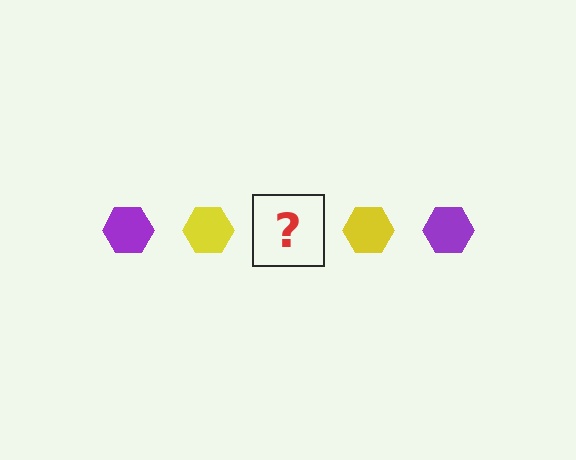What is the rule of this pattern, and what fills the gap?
The rule is that the pattern cycles through purple, yellow hexagons. The gap should be filled with a purple hexagon.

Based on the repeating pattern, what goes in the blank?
The blank should be a purple hexagon.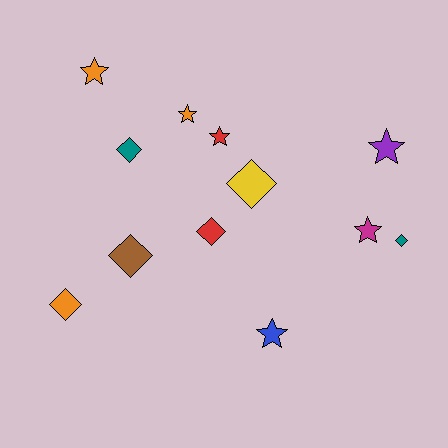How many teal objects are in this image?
There are 2 teal objects.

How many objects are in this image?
There are 12 objects.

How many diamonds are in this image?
There are 6 diamonds.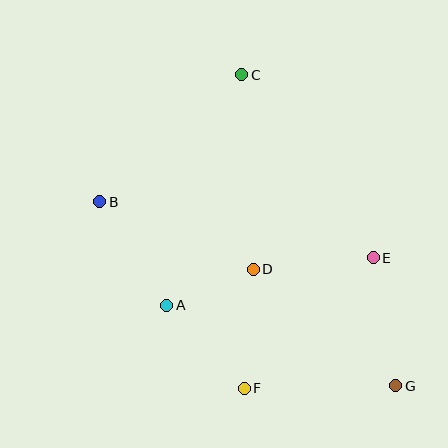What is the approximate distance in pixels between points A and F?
The distance between A and F is approximately 114 pixels.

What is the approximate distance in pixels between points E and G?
The distance between E and G is approximately 130 pixels.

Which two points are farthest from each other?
Points B and G are farthest from each other.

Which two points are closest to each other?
Points A and D are closest to each other.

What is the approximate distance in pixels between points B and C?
The distance between B and C is approximately 191 pixels.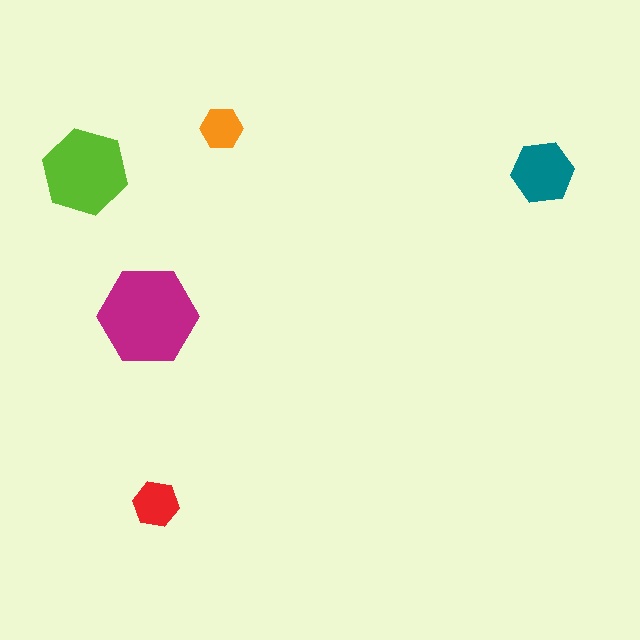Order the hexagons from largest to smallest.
the magenta one, the lime one, the teal one, the red one, the orange one.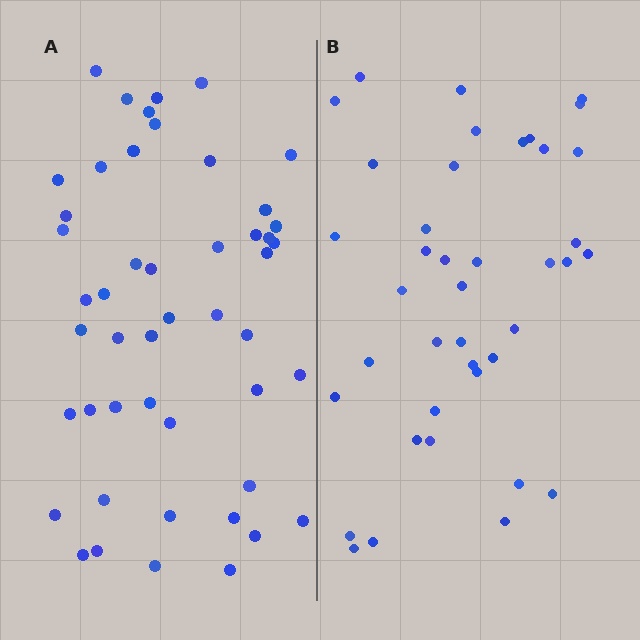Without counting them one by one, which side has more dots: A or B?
Region A (the left region) has more dots.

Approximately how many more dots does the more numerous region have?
Region A has roughly 8 or so more dots than region B.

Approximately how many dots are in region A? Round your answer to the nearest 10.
About 50 dots. (The exact count is 48, which rounds to 50.)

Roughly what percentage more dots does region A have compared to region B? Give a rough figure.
About 20% more.